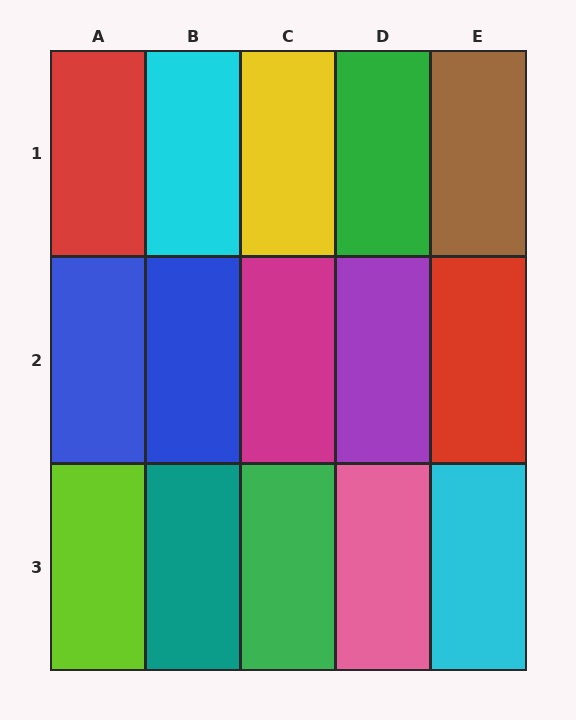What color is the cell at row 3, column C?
Green.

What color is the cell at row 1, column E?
Brown.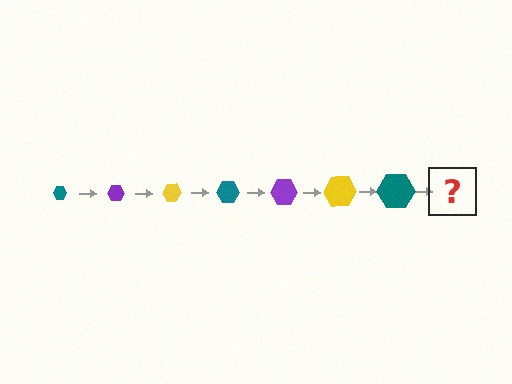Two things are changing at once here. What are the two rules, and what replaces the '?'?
The two rules are that the hexagon grows larger each step and the color cycles through teal, purple, and yellow. The '?' should be a purple hexagon, larger than the previous one.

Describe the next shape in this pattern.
It should be a purple hexagon, larger than the previous one.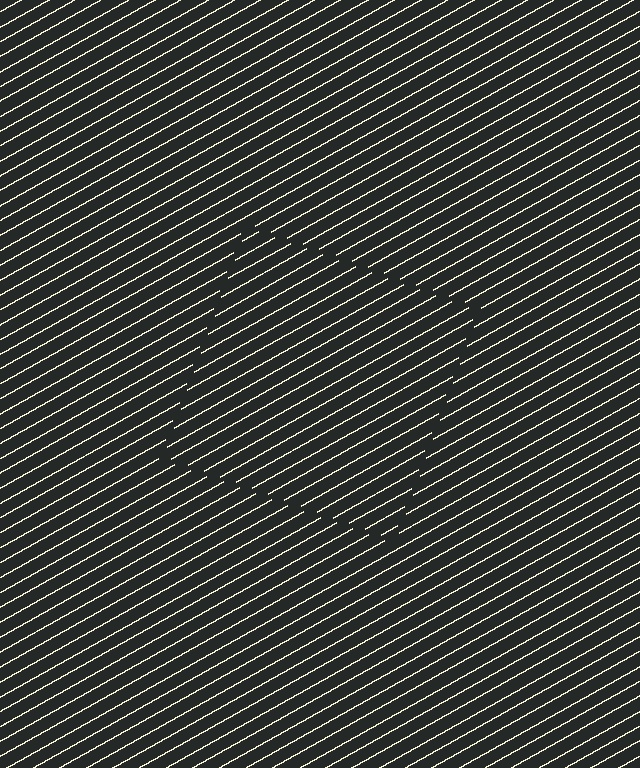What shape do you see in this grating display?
An illusory square. The interior of the shape contains the same grating, shifted by half a period — the contour is defined by the phase discontinuity where line-ends from the inner and outer gratings abut.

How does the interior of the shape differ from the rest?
The interior of the shape contains the same grating, shifted by half a period — the contour is defined by the phase discontinuity where line-ends from the inner and outer gratings abut.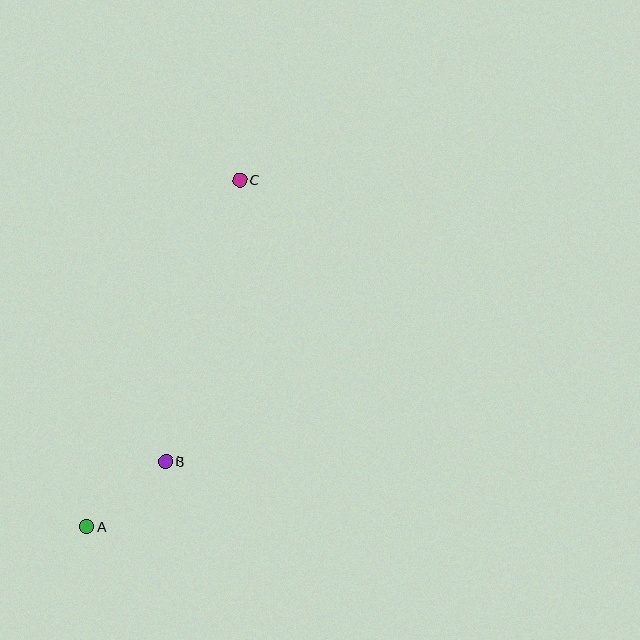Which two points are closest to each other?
Points A and B are closest to each other.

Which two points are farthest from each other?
Points A and C are farthest from each other.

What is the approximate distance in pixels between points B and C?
The distance between B and C is approximately 291 pixels.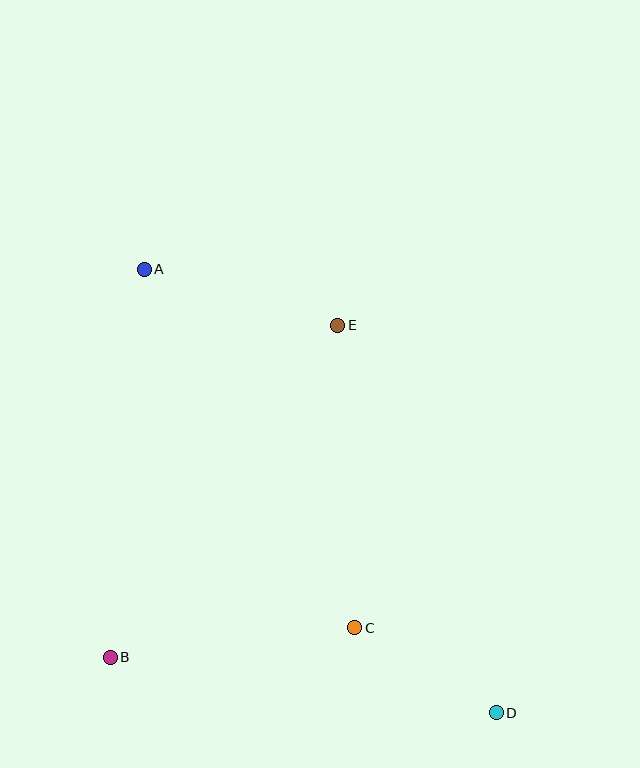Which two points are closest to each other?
Points C and D are closest to each other.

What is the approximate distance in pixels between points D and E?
The distance between D and E is approximately 419 pixels.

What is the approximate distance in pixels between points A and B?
The distance between A and B is approximately 389 pixels.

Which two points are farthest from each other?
Points A and D are farthest from each other.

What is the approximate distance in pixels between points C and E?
The distance between C and E is approximately 303 pixels.